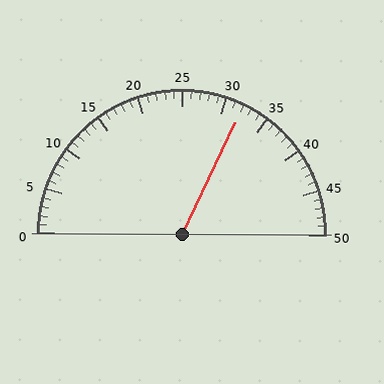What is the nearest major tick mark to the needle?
The nearest major tick mark is 30.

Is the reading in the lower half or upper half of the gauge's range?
The reading is in the upper half of the range (0 to 50).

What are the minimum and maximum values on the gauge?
The gauge ranges from 0 to 50.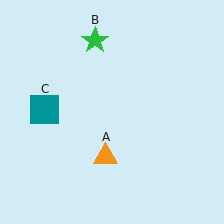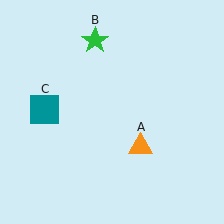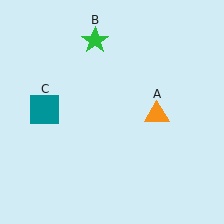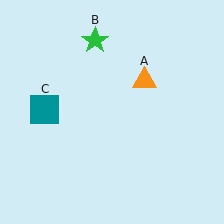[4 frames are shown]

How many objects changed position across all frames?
1 object changed position: orange triangle (object A).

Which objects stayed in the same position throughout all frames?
Green star (object B) and teal square (object C) remained stationary.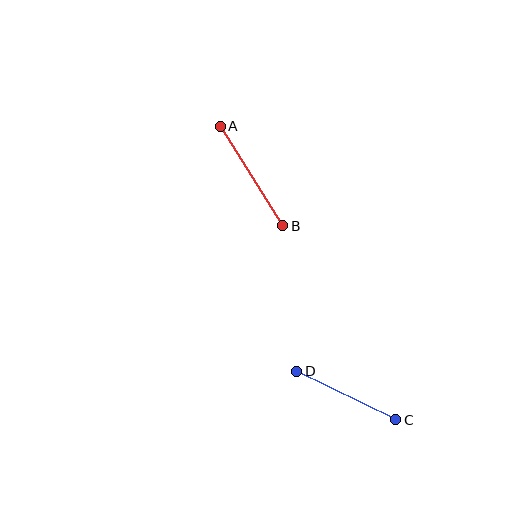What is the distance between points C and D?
The distance is approximately 110 pixels.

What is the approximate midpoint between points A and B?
The midpoint is at approximately (251, 176) pixels.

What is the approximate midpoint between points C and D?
The midpoint is at approximately (346, 396) pixels.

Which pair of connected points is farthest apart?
Points A and B are farthest apart.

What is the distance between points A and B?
The distance is approximately 117 pixels.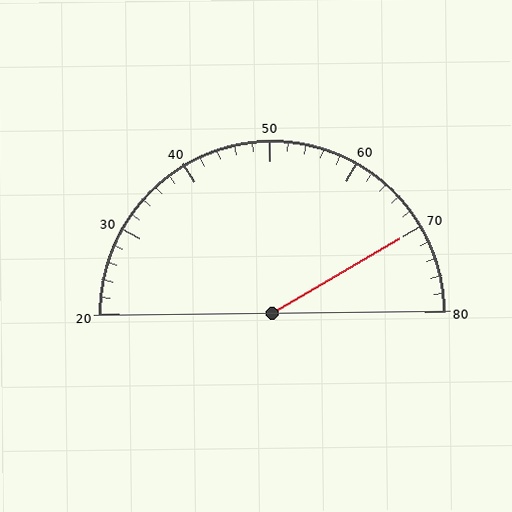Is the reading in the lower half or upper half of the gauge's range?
The reading is in the upper half of the range (20 to 80).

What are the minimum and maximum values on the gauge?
The gauge ranges from 20 to 80.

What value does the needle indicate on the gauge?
The needle indicates approximately 70.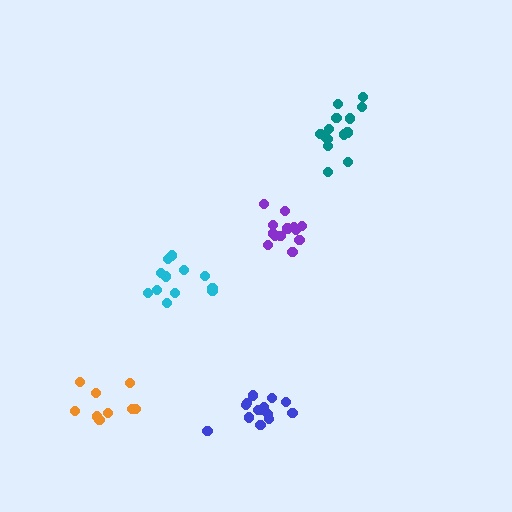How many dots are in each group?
Group 1: 14 dots, Group 2: 12 dots, Group 3: 9 dots, Group 4: 14 dots, Group 5: 14 dots (63 total).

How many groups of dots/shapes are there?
There are 5 groups.